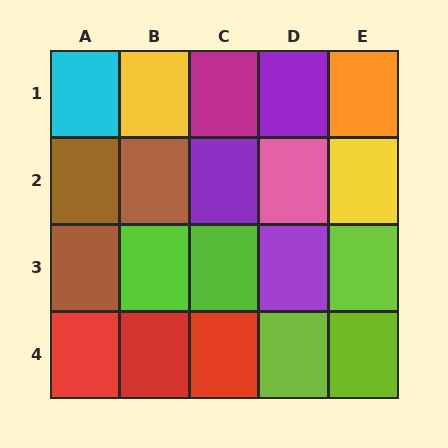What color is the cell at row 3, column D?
Purple.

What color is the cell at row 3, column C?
Lime.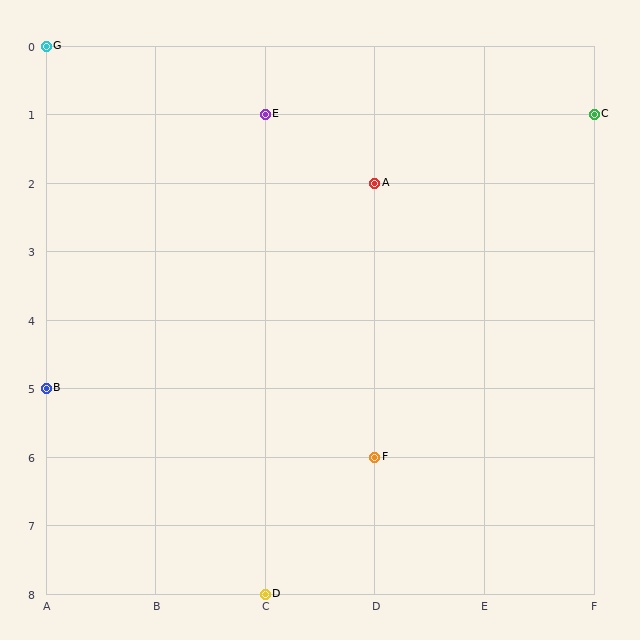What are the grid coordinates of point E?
Point E is at grid coordinates (C, 1).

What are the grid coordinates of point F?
Point F is at grid coordinates (D, 6).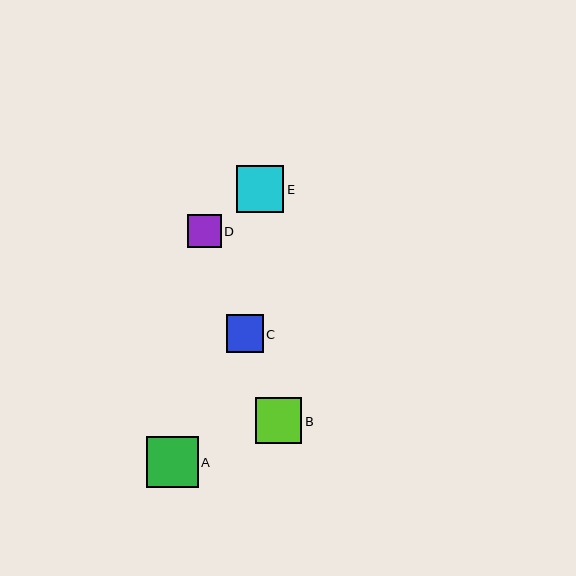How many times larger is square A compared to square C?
Square A is approximately 1.4 times the size of square C.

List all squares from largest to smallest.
From largest to smallest: A, E, B, C, D.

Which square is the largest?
Square A is the largest with a size of approximately 52 pixels.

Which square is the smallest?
Square D is the smallest with a size of approximately 33 pixels.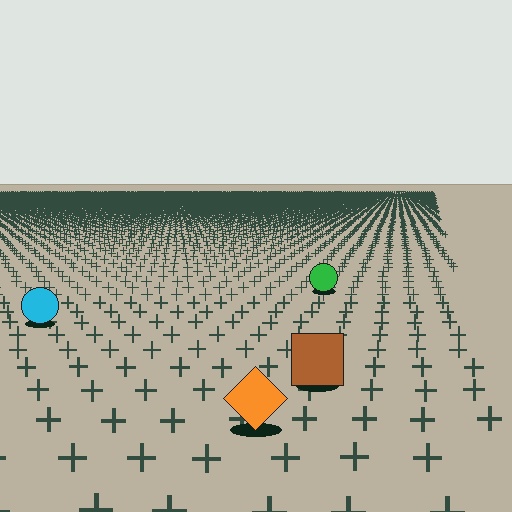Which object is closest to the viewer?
The orange diamond is closest. The texture marks near it are larger and more spread out.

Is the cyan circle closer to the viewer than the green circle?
Yes. The cyan circle is closer — you can tell from the texture gradient: the ground texture is coarser near it.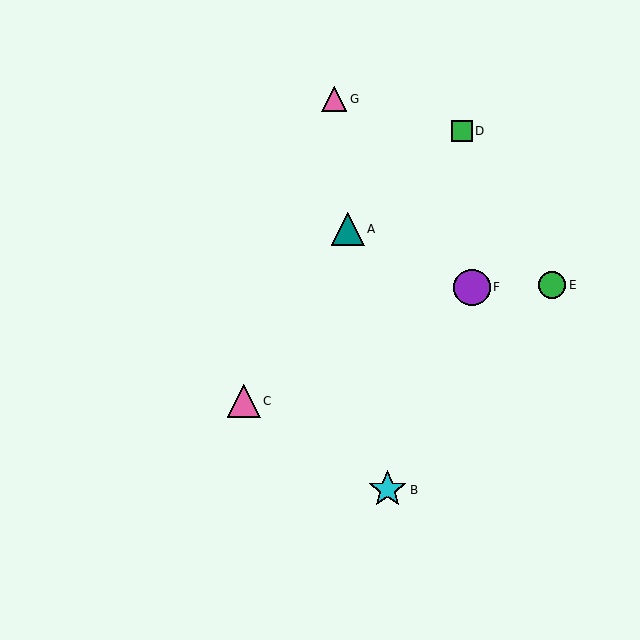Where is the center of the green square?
The center of the green square is at (462, 131).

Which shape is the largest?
The cyan star (labeled B) is the largest.